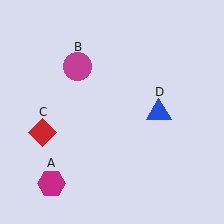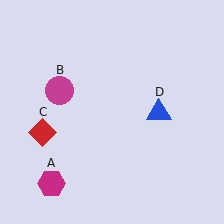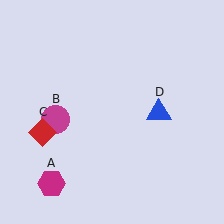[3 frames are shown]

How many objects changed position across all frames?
1 object changed position: magenta circle (object B).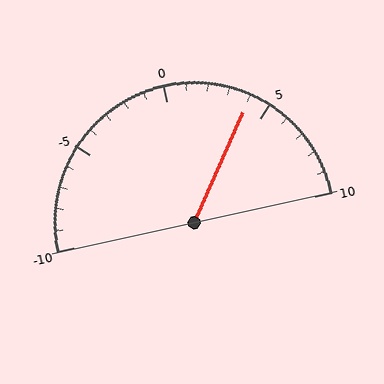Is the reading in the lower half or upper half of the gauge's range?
The reading is in the upper half of the range (-10 to 10).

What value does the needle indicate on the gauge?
The needle indicates approximately 4.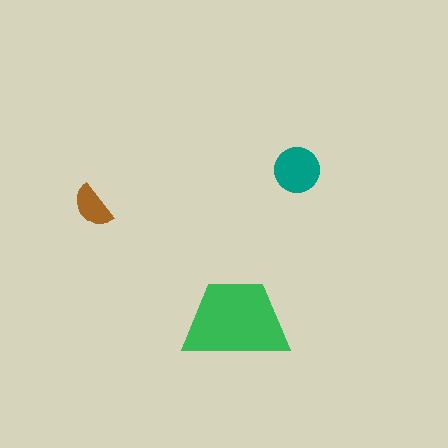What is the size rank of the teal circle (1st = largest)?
2nd.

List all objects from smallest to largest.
The brown semicircle, the teal circle, the green trapezoid.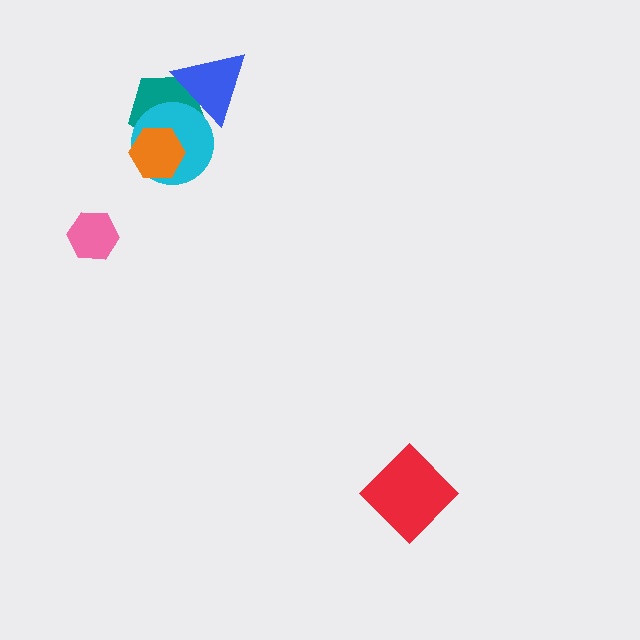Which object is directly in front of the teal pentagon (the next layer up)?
The cyan circle is directly in front of the teal pentagon.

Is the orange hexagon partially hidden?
No, no other shape covers it.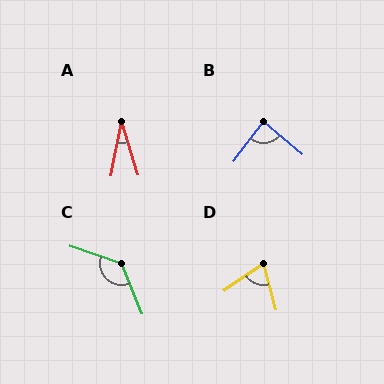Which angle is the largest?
C, at approximately 131 degrees.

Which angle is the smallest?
A, at approximately 28 degrees.